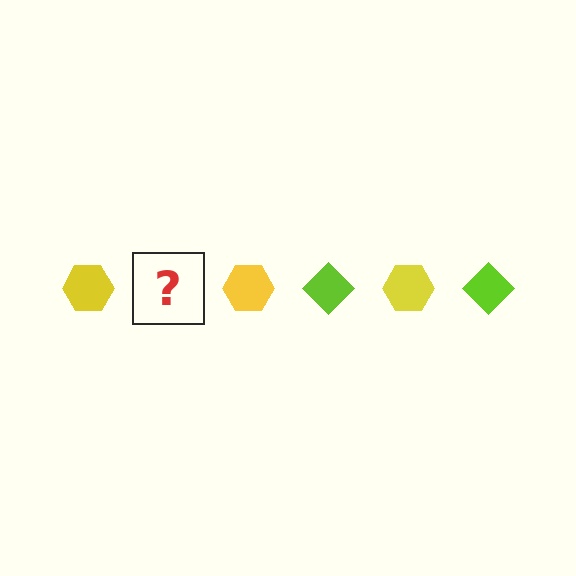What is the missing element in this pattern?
The missing element is a lime diamond.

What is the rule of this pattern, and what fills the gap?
The rule is that the pattern alternates between yellow hexagon and lime diamond. The gap should be filled with a lime diamond.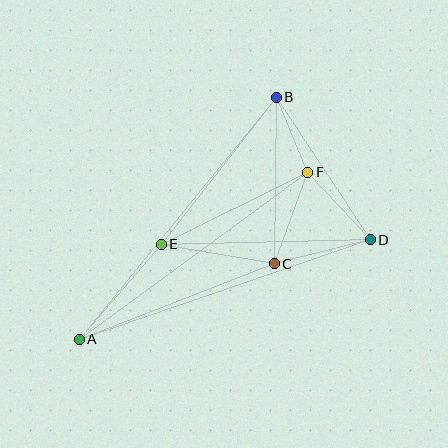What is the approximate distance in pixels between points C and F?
The distance between C and F is approximately 98 pixels.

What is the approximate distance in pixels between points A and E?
The distance between A and E is approximately 126 pixels.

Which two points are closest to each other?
Points B and F are closest to each other.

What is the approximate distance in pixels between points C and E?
The distance between C and E is approximately 114 pixels.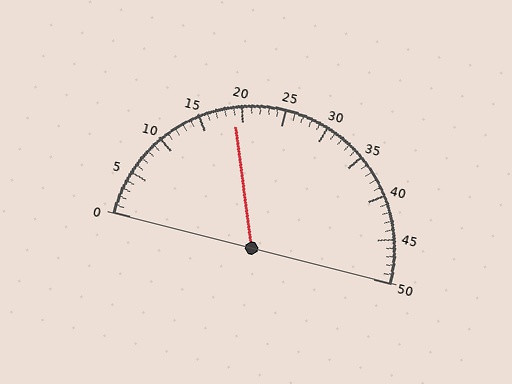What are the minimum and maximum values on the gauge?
The gauge ranges from 0 to 50.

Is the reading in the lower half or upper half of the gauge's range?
The reading is in the lower half of the range (0 to 50).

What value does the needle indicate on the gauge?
The needle indicates approximately 19.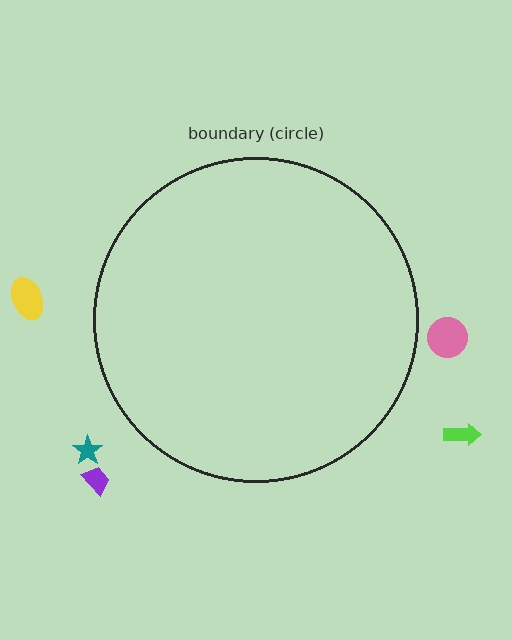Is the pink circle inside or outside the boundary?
Outside.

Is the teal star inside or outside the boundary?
Outside.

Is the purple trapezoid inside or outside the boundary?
Outside.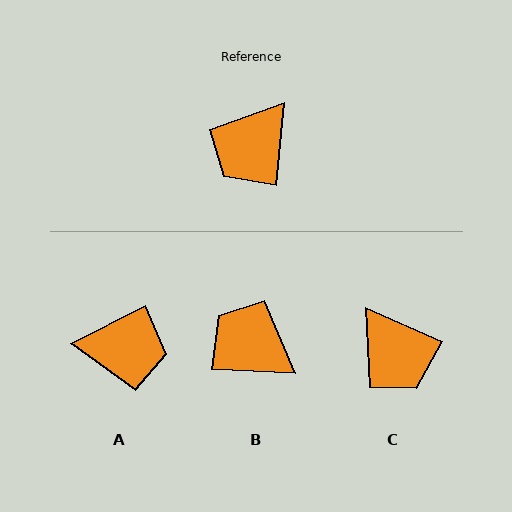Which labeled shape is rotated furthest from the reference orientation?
A, about 123 degrees away.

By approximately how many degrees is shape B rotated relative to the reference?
Approximately 87 degrees clockwise.